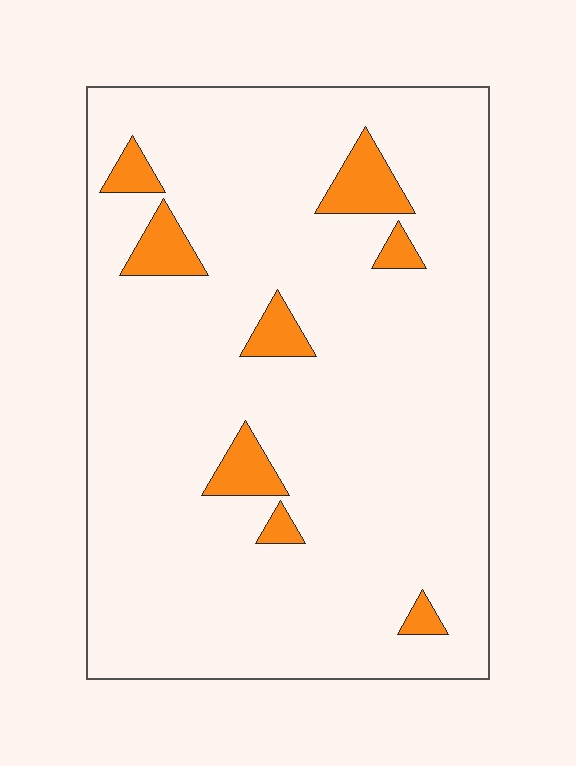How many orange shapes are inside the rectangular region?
8.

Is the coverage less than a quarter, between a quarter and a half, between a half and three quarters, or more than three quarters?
Less than a quarter.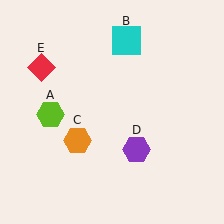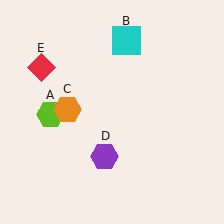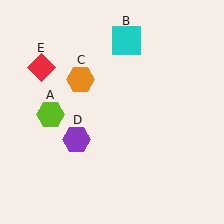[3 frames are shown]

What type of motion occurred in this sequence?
The orange hexagon (object C), purple hexagon (object D) rotated clockwise around the center of the scene.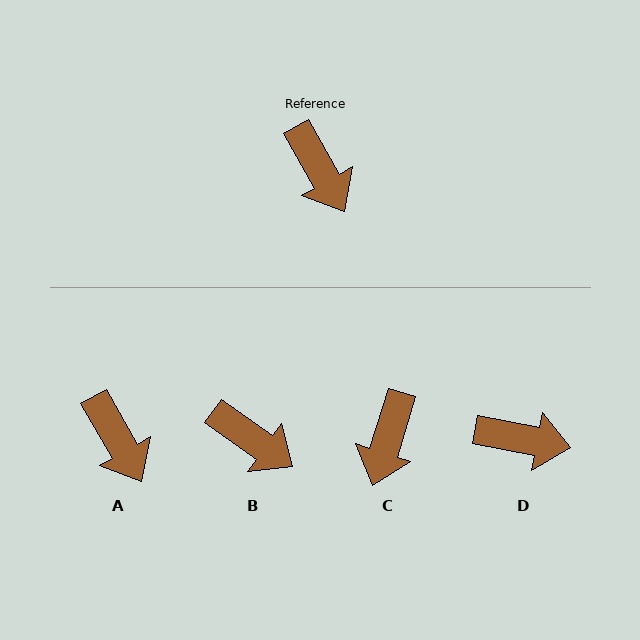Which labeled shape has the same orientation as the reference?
A.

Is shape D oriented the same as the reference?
No, it is off by about 49 degrees.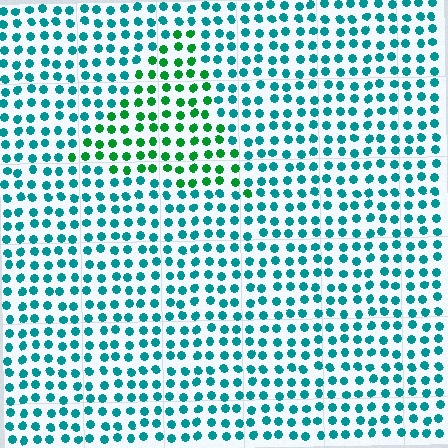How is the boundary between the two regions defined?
The boundary is defined purely by a slight shift in hue (about 43 degrees). Spacing, size, and orientation are identical on both sides.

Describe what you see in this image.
The image is filled with small teal elements in a uniform arrangement. A triangle-shaped region is visible where the elements are tinted to a slightly different hue, forming a subtle color boundary.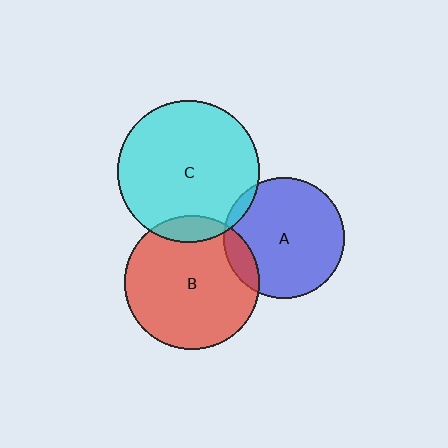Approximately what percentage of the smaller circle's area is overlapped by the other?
Approximately 10%.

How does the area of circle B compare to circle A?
Approximately 1.2 times.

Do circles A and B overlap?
Yes.